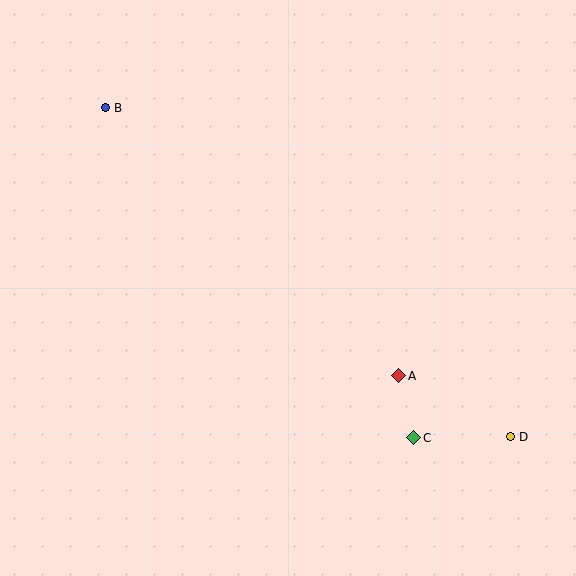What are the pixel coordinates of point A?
Point A is at (399, 376).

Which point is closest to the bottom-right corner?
Point D is closest to the bottom-right corner.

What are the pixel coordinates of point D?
Point D is at (510, 437).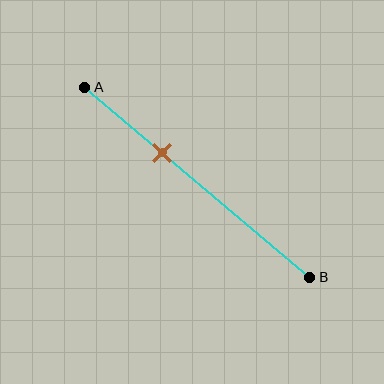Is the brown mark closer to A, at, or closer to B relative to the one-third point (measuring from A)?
The brown mark is approximately at the one-third point of segment AB.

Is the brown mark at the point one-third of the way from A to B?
Yes, the mark is approximately at the one-third point.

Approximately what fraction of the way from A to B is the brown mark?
The brown mark is approximately 35% of the way from A to B.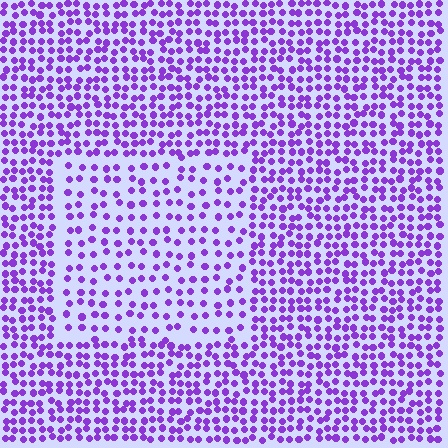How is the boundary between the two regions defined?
The boundary is defined by a change in element density (approximately 1.8x ratio). All elements are the same color, size, and shape.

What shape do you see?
I see a rectangle.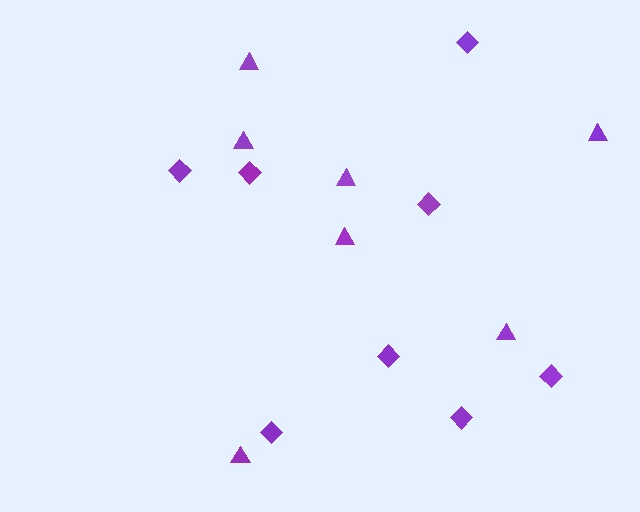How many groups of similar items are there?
There are 2 groups: one group of triangles (7) and one group of diamonds (8).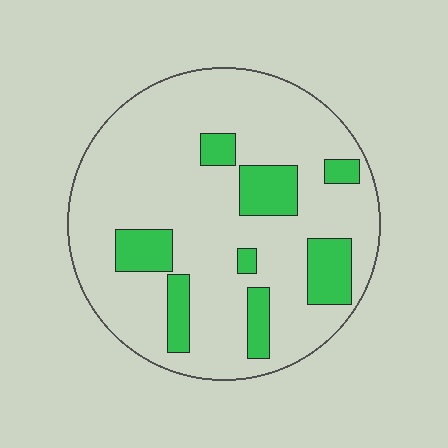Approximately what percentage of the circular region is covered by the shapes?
Approximately 20%.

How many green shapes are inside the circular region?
8.